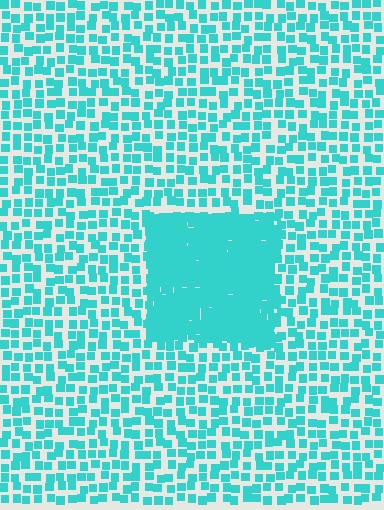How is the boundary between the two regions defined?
The boundary is defined by a change in element density (approximately 2.7x ratio). All elements are the same color, size, and shape.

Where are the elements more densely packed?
The elements are more densely packed inside the rectangle boundary.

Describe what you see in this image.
The image contains small cyan elements arranged at two different densities. A rectangle-shaped region is visible where the elements are more densely packed than the surrounding area.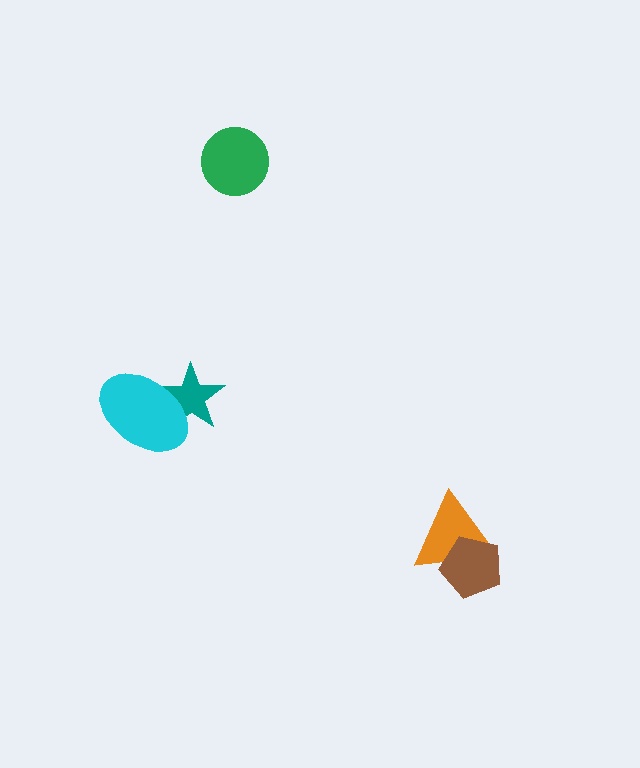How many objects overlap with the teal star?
1 object overlaps with the teal star.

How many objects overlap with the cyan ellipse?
1 object overlaps with the cyan ellipse.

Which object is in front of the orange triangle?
The brown pentagon is in front of the orange triangle.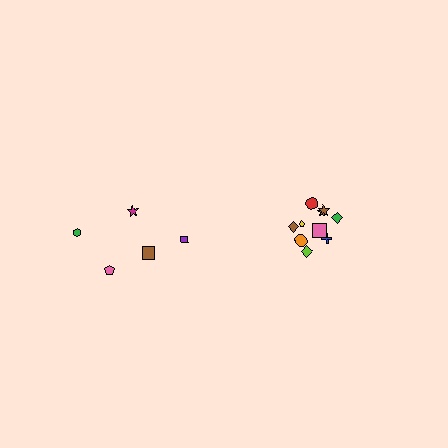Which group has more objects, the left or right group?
The right group.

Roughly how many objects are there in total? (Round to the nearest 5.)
Roughly 15 objects in total.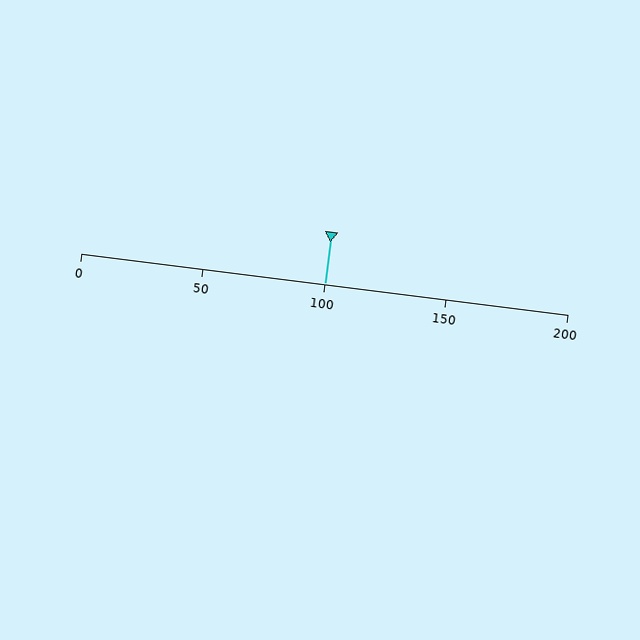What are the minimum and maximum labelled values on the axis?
The axis runs from 0 to 200.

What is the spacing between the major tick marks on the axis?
The major ticks are spaced 50 apart.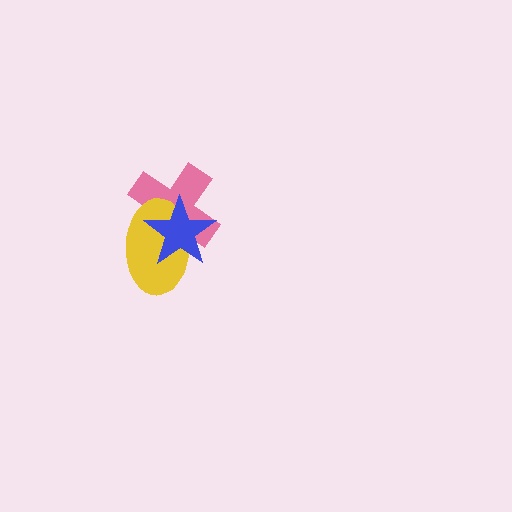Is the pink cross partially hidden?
Yes, it is partially covered by another shape.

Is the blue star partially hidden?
No, no other shape covers it.